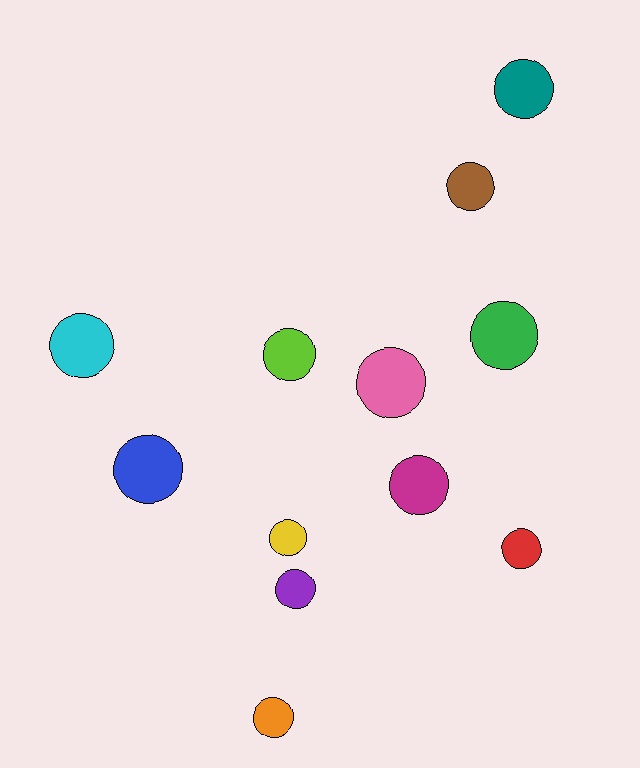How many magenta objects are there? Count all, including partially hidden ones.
There is 1 magenta object.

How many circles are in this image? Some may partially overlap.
There are 12 circles.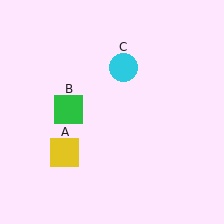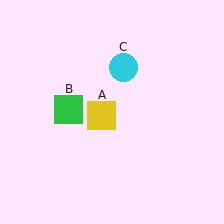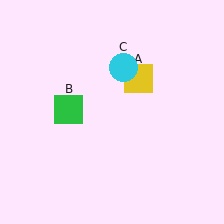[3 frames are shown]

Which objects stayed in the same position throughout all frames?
Green square (object B) and cyan circle (object C) remained stationary.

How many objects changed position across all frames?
1 object changed position: yellow square (object A).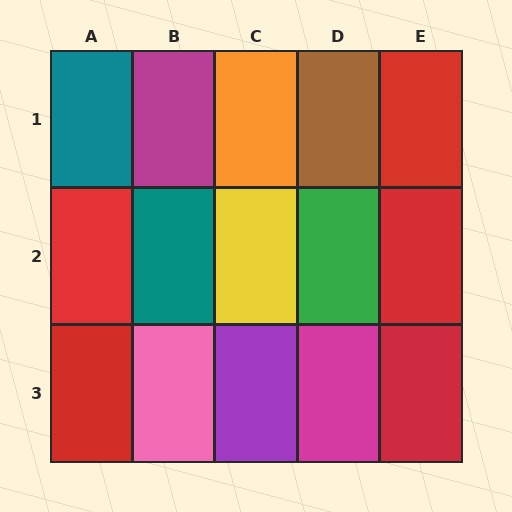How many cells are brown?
1 cell is brown.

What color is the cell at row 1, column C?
Orange.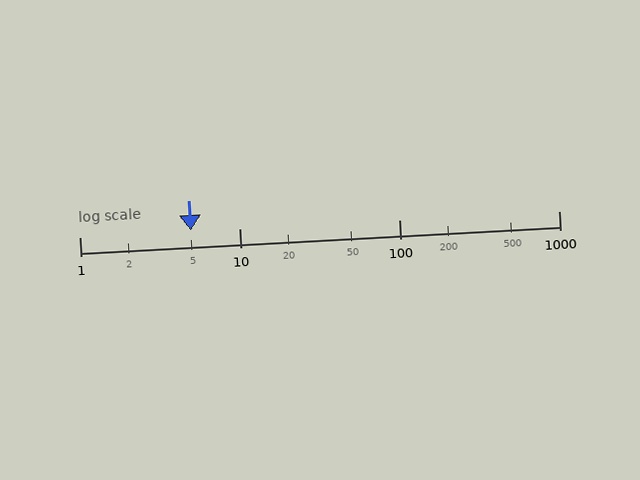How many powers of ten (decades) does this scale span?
The scale spans 3 decades, from 1 to 1000.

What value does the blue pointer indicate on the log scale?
The pointer indicates approximately 5.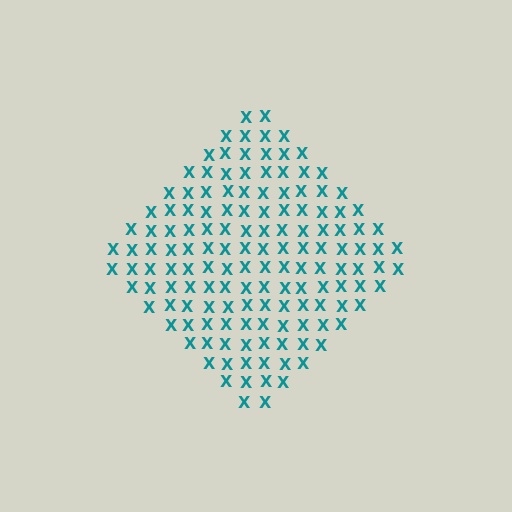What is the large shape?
The large shape is a diamond.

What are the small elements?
The small elements are letter X's.